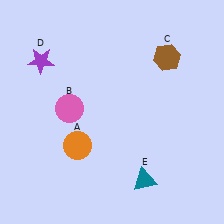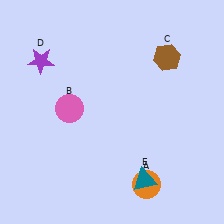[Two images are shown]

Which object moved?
The orange circle (A) moved right.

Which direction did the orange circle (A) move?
The orange circle (A) moved right.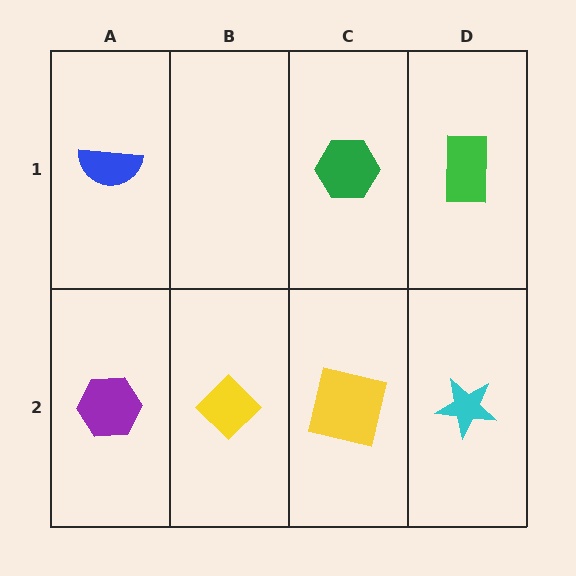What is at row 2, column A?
A purple hexagon.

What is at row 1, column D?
A green rectangle.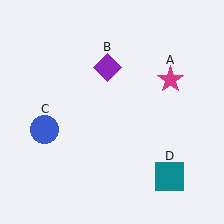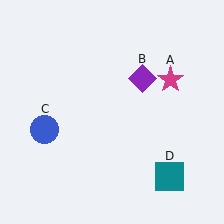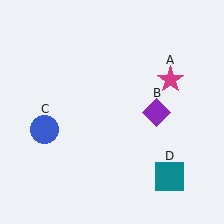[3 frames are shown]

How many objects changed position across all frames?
1 object changed position: purple diamond (object B).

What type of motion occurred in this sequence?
The purple diamond (object B) rotated clockwise around the center of the scene.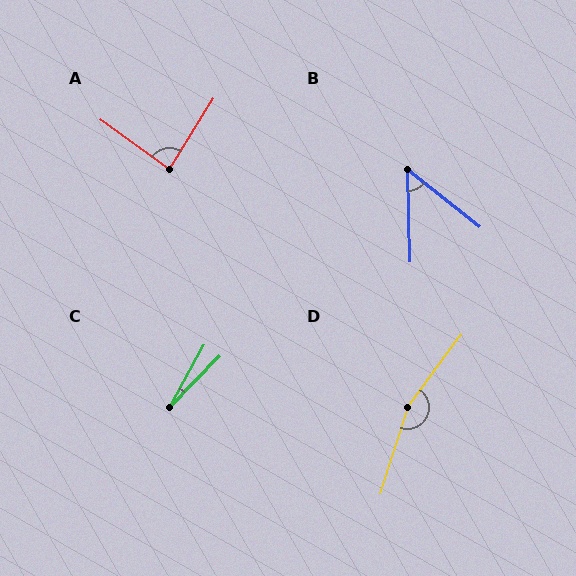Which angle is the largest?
D, at approximately 161 degrees.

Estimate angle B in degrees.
Approximately 50 degrees.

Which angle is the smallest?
C, at approximately 16 degrees.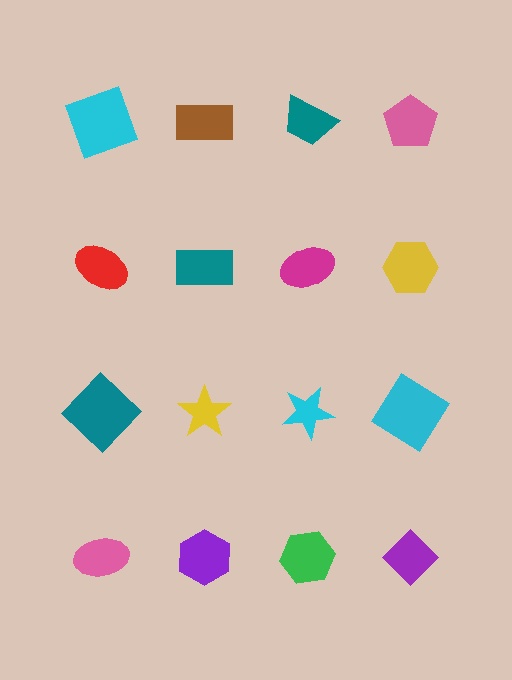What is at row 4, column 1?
A pink ellipse.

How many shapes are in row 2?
4 shapes.